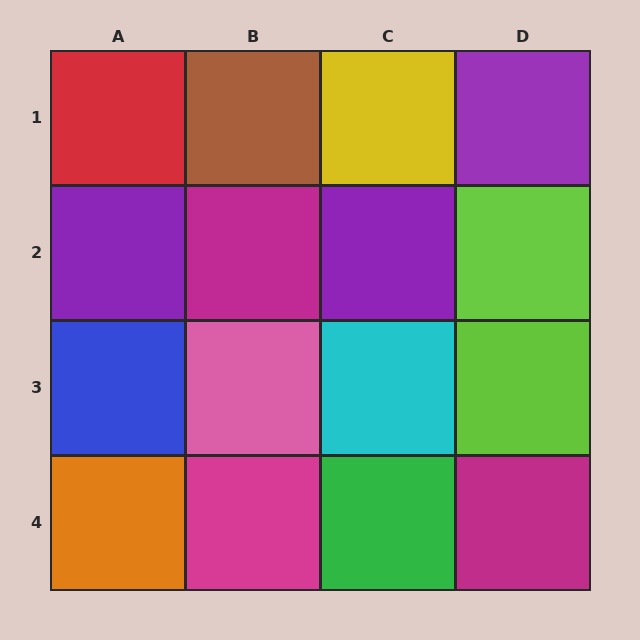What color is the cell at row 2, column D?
Lime.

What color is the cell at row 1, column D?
Purple.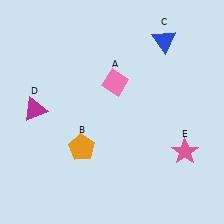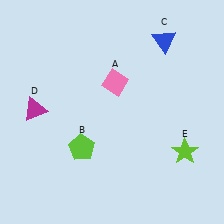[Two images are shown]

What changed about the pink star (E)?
In Image 1, E is pink. In Image 2, it changed to lime.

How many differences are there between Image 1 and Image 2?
There are 2 differences between the two images.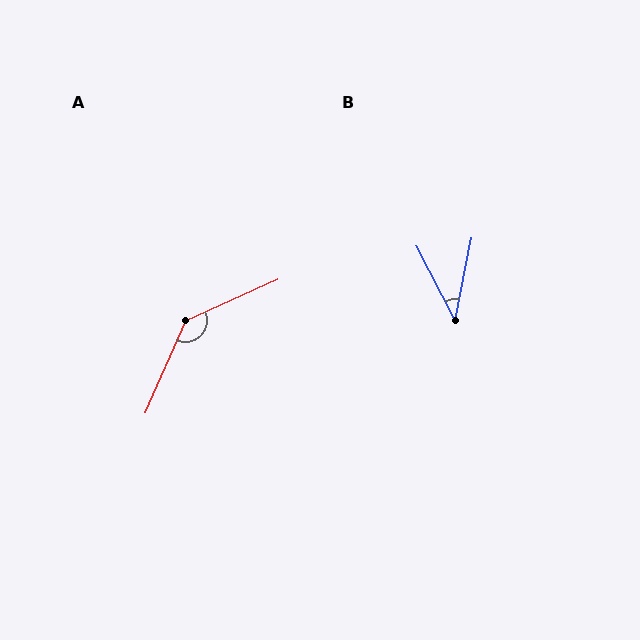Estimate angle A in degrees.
Approximately 138 degrees.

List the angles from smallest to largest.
B (39°), A (138°).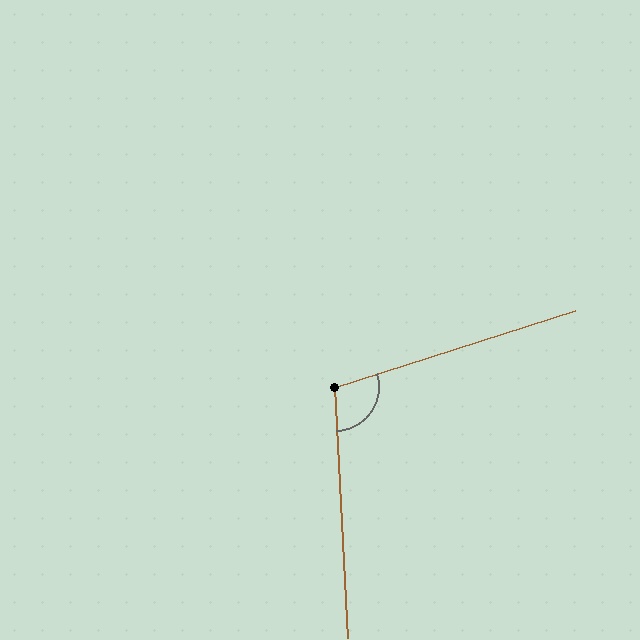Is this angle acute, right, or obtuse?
It is obtuse.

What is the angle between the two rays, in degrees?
Approximately 105 degrees.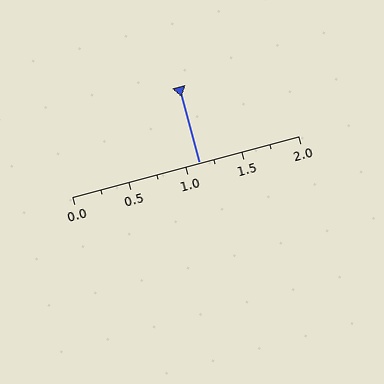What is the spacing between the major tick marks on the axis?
The major ticks are spaced 0.5 apart.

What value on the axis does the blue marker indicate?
The marker indicates approximately 1.12.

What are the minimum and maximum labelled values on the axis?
The axis runs from 0.0 to 2.0.